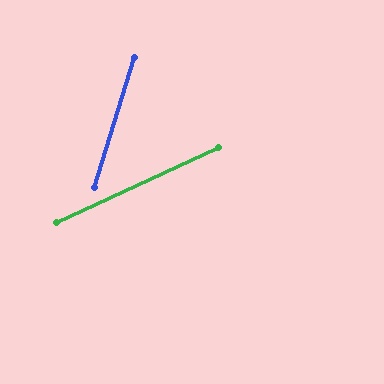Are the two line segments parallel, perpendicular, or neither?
Neither parallel nor perpendicular — they differ by about 48°.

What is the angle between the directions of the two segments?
Approximately 48 degrees.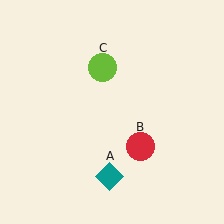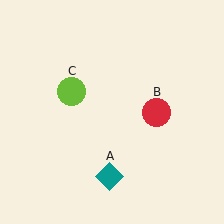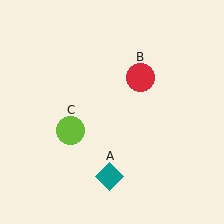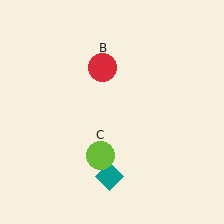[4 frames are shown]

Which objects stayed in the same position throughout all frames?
Teal diamond (object A) remained stationary.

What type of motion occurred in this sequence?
The red circle (object B), lime circle (object C) rotated counterclockwise around the center of the scene.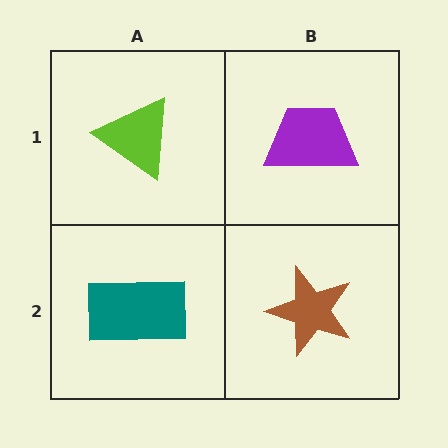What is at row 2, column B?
A brown star.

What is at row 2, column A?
A teal rectangle.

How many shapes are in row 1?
2 shapes.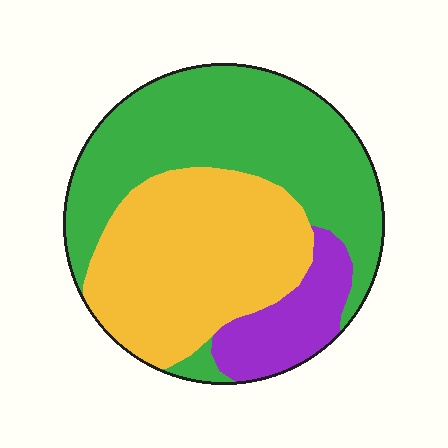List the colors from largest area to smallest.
From largest to smallest: green, yellow, purple.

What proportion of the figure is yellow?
Yellow covers roughly 40% of the figure.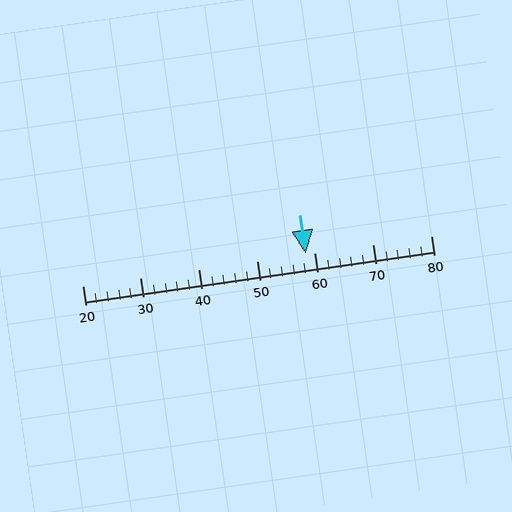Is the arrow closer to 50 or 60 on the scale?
The arrow is closer to 60.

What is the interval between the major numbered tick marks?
The major tick marks are spaced 10 units apart.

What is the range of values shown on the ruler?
The ruler shows values from 20 to 80.